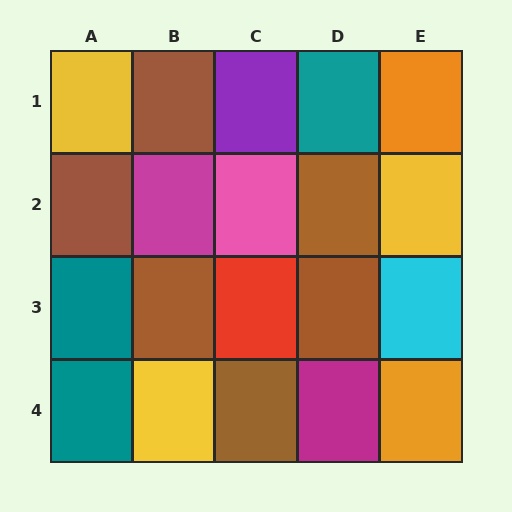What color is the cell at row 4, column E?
Orange.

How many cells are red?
1 cell is red.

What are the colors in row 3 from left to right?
Teal, brown, red, brown, cyan.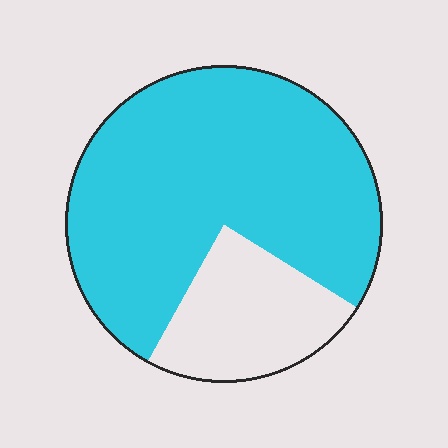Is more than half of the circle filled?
Yes.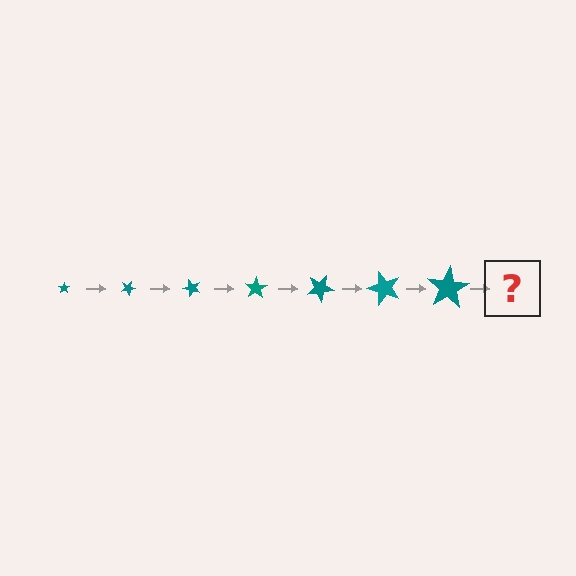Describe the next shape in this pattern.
It should be a star, larger than the previous one and rotated 175 degrees from the start.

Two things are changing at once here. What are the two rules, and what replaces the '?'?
The two rules are that the star grows larger each step and it rotates 25 degrees each step. The '?' should be a star, larger than the previous one and rotated 175 degrees from the start.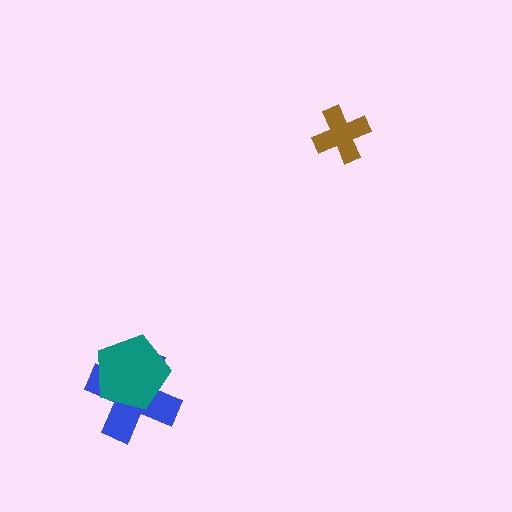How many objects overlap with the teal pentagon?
1 object overlaps with the teal pentagon.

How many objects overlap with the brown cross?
0 objects overlap with the brown cross.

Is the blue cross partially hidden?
Yes, it is partially covered by another shape.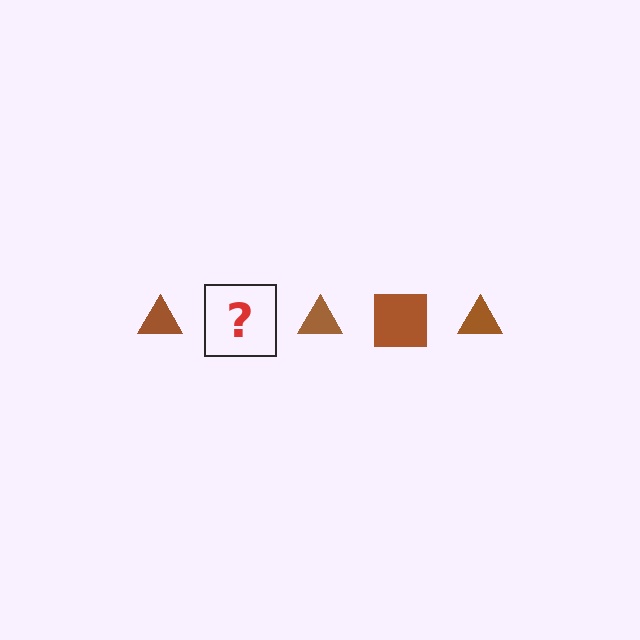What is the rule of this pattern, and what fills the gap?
The rule is that the pattern cycles through triangle, square shapes in brown. The gap should be filled with a brown square.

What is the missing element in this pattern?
The missing element is a brown square.